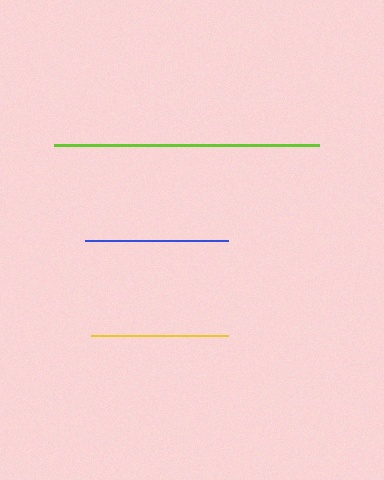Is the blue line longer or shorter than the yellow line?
The blue line is longer than the yellow line.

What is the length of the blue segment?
The blue segment is approximately 143 pixels long.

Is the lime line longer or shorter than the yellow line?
The lime line is longer than the yellow line.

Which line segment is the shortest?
The yellow line is the shortest at approximately 137 pixels.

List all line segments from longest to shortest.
From longest to shortest: lime, blue, yellow.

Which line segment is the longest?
The lime line is the longest at approximately 265 pixels.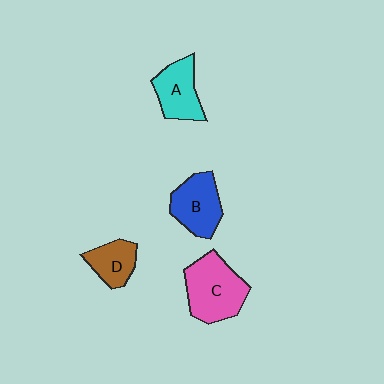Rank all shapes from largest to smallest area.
From largest to smallest: C (pink), B (blue), A (cyan), D (brown).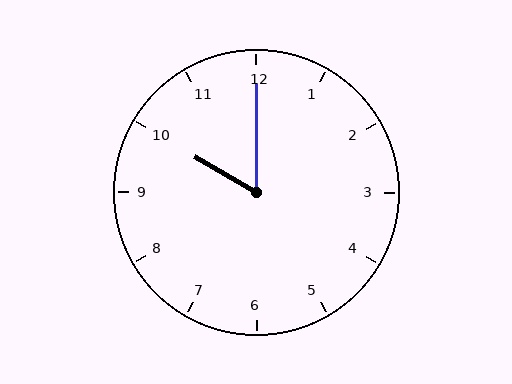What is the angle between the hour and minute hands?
Approximately 60 degrees.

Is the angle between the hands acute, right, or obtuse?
It is acute.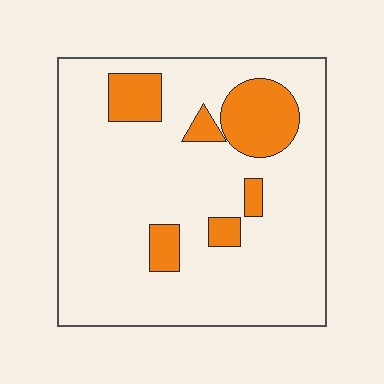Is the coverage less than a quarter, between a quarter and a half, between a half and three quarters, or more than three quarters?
Less than a quarter.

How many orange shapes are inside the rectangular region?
6.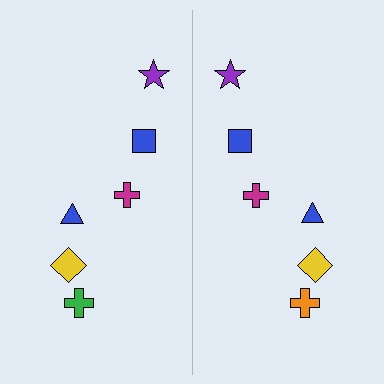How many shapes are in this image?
There are 12 shapes in this image.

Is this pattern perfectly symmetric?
No, the pattern is not perfectly symmetric. The orange cross on the right side breaks the symmetry — its mirror counterpart is green.